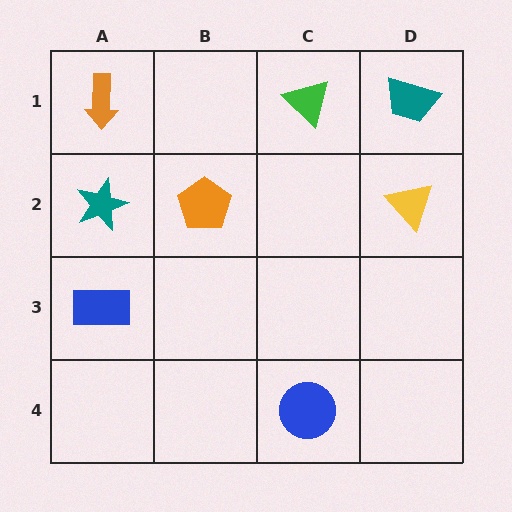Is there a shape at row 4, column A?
No, that cell is empty.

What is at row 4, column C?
A blue circle.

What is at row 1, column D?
A teal trapezoid.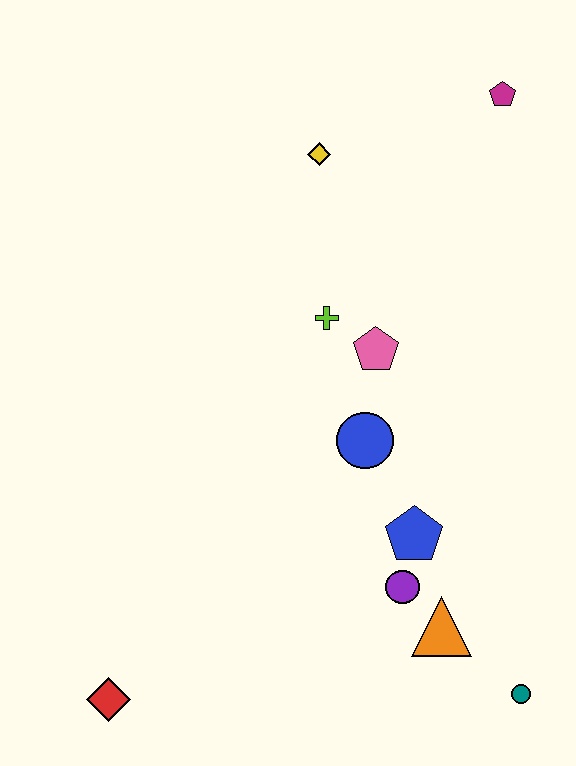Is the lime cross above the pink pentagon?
Yes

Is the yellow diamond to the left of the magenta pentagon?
Yes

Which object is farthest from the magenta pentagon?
The red diamond is farthest from the magenta pentagon.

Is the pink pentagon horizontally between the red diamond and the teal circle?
Yes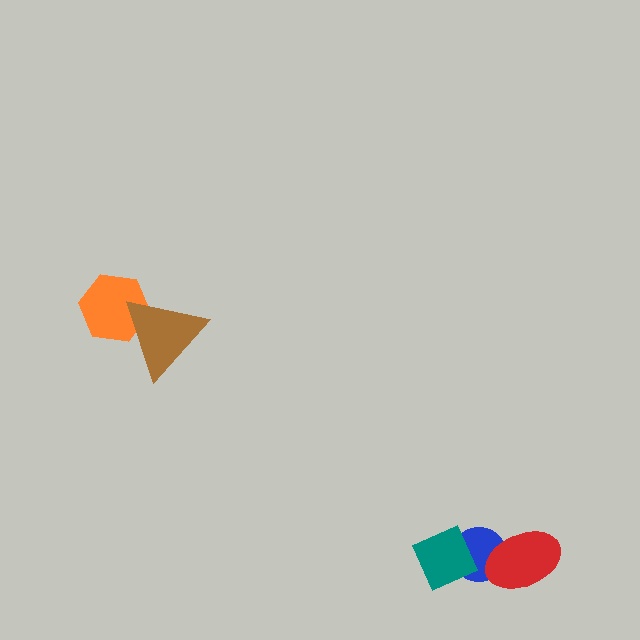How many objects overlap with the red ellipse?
1 object overlaps with the red ellipse.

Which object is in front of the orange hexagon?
The brown triangle is in front of the orange hexagon.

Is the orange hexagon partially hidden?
Yes, it is partially covered by another shape.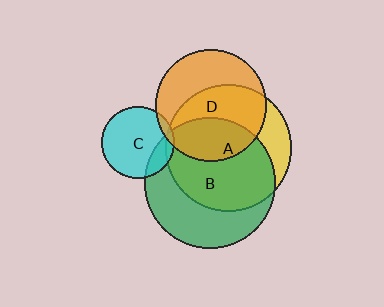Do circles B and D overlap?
Yes.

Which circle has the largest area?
Circle B (green).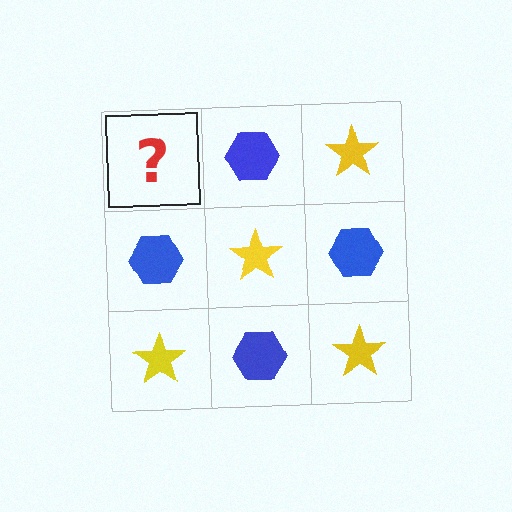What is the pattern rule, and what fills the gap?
The rule is that it alternates yellow star and blue hexagon in a checkerboard pattern. The gap should be filled with a yellow star.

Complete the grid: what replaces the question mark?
The question mark should be replaced with a yellow star.